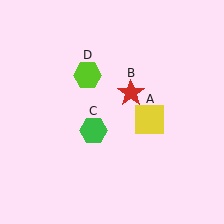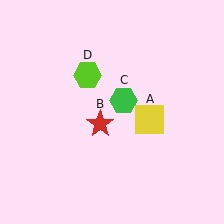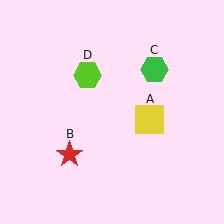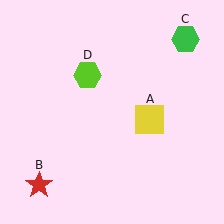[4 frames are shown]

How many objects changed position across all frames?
2 objects changed position: red star (object B), green hexagon (object C).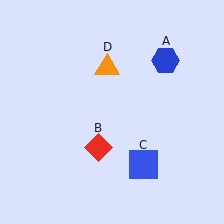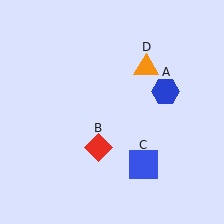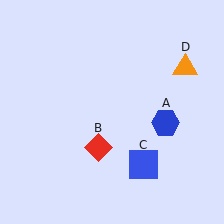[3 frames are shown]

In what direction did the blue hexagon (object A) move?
The blue hexagon (object A) moved down.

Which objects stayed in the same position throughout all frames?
Red diamond (object B) and blue square (object C) remained stationary.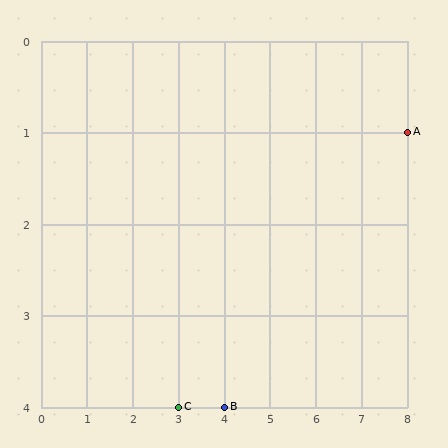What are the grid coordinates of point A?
Point A is at grid coordinates (8, 1).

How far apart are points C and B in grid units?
Points C and B are 1 column apart.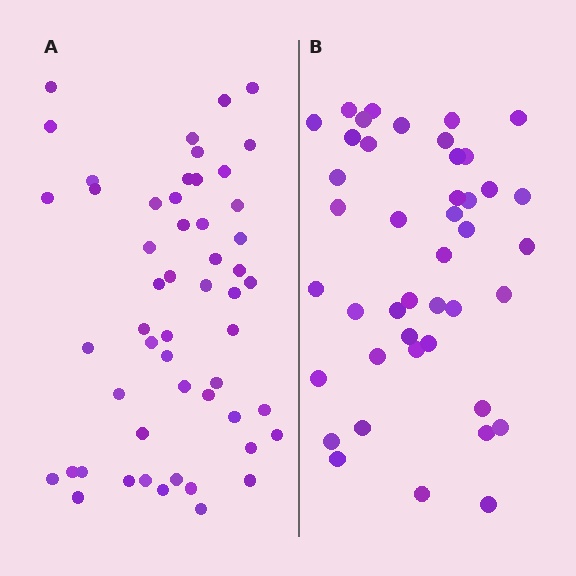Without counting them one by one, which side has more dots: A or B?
Region A (the left region) has more dots.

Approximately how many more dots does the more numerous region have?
Region A has roughly 10 or so more dots than region B.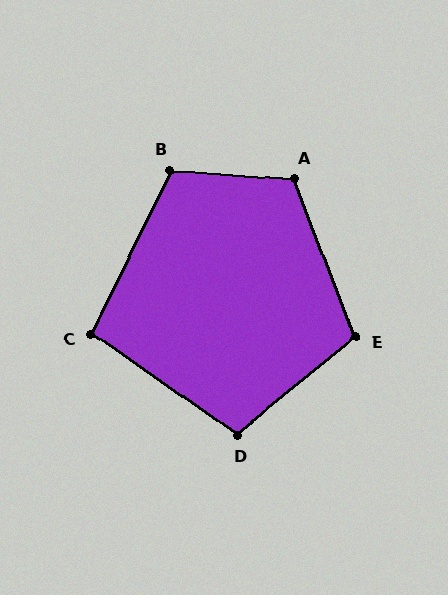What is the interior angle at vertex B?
Approximately 112 degrees (obtuse).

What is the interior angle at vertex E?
Approximately 108 degrees (obtuse).